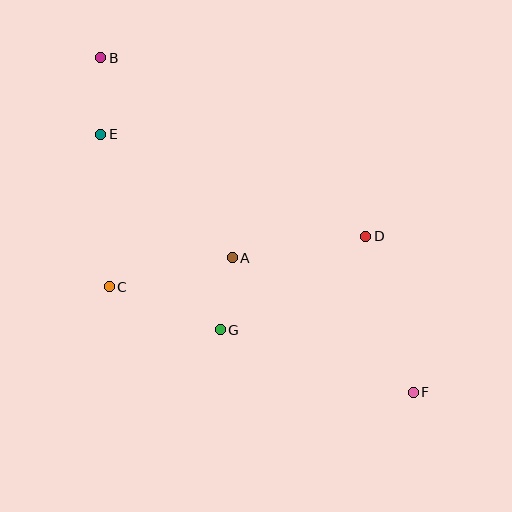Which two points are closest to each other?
Points A and G are closest to each other.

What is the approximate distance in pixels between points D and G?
The distance between D and G is approximately 173 pixels.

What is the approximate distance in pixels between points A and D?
The distance between A and D is approximately 135 pixels.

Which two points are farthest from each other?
Points B and F are farthest from each other.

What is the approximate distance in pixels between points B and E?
The distance between B and E is approximately 76 pixels.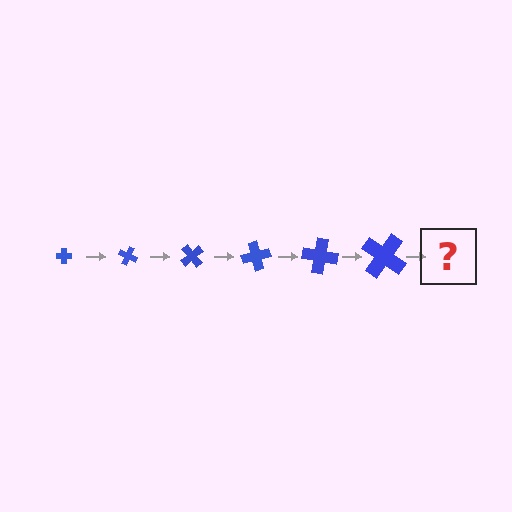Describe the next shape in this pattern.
It should be a cross, larger than the previous one and rotated 150 degrees from the start.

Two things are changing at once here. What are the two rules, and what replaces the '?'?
The two rules are that the cross grows larger each step and it rotates 25 degrees each step. The '?' should be a cross, larger than the previous one and rotated 150 degrees from the start.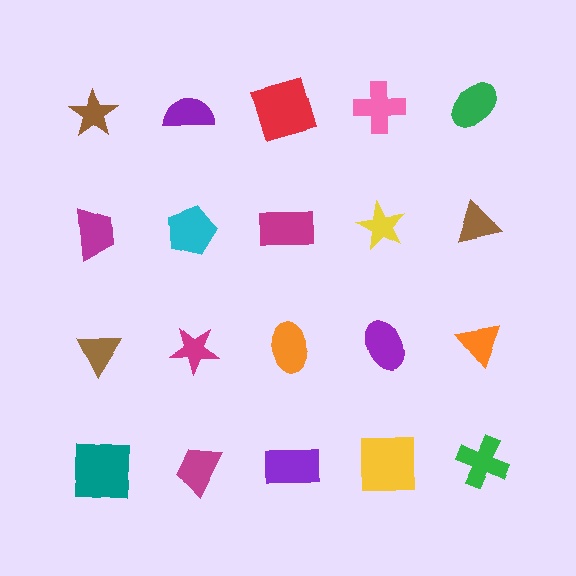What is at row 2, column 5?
A brown triangle.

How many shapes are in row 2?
5 shapes.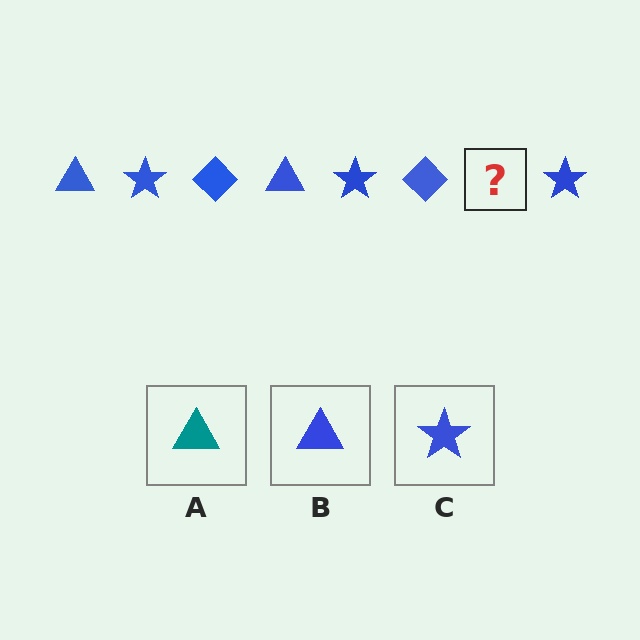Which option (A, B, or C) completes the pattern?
B.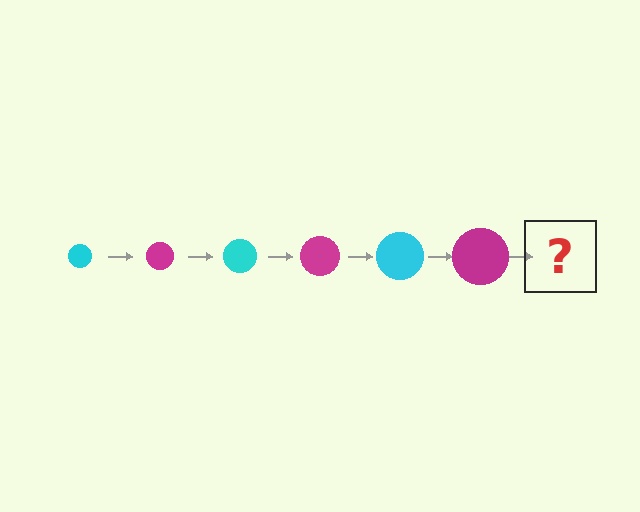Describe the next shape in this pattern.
It should be a cyan circle, larger than the previous one.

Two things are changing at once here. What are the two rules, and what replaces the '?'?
The two rules are that the circle grows larger each step and the color cycles through cyan and magenta. The '?' should be a cyan circle, larger than the previous one.